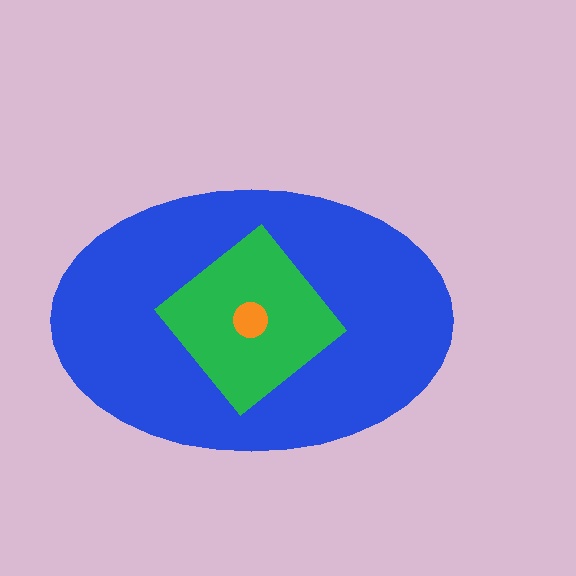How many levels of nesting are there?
3.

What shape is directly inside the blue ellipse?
The green diamond.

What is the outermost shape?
The blue ellipse.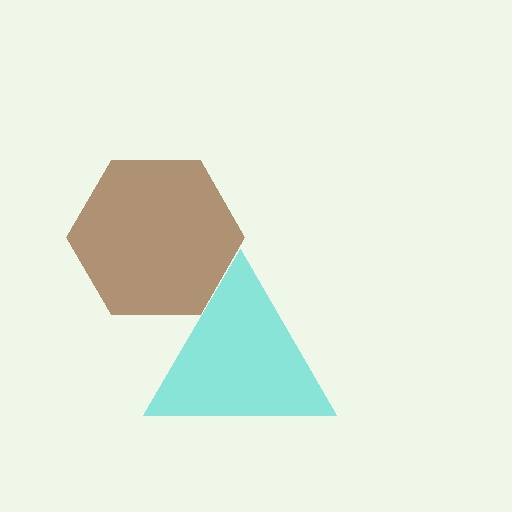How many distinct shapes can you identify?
There are 2 distinct shapes: a cyan triangle, a brown hexagon.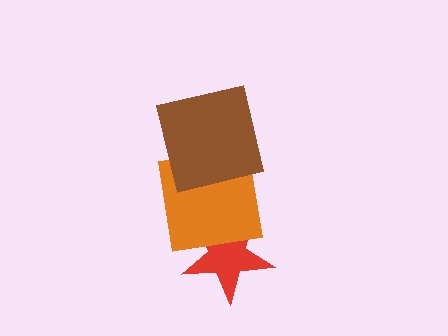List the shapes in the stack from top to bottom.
From top to bottom: the brown square, the orange square, the red star.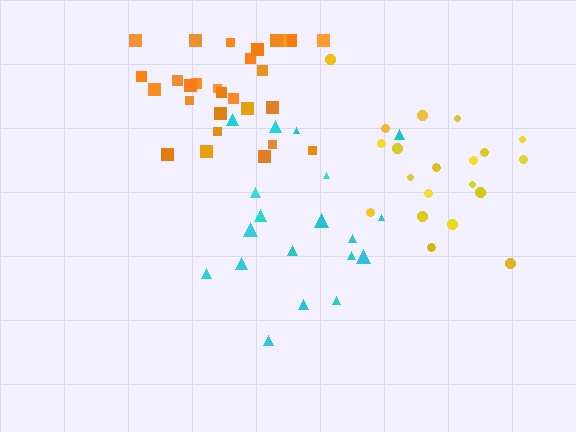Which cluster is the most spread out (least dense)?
Cyan.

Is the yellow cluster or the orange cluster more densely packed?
Orange.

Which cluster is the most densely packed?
Orange.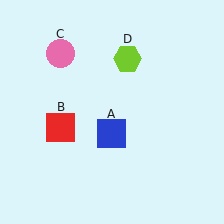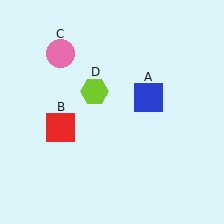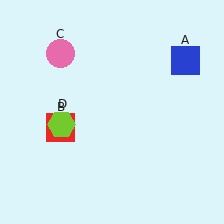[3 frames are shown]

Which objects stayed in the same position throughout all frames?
Red square (object B) and pink circle (object C) remained stationary.